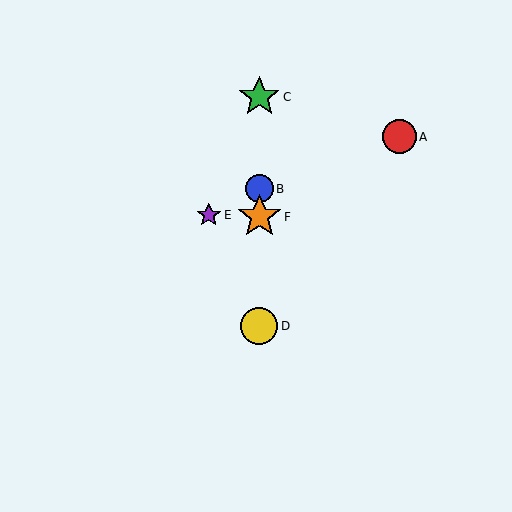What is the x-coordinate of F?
Object F is at x≈259.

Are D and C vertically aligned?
Yes, both are at x≈259.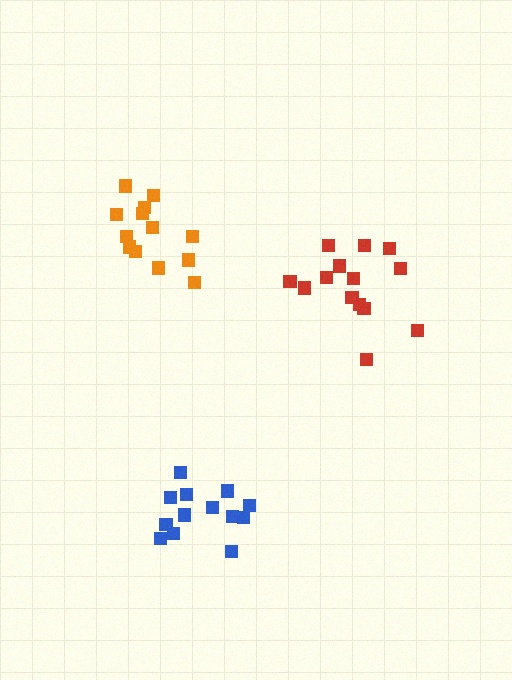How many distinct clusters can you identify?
There are 3 distinct clusters.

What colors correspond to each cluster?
The clusters are colored: red, orange, blue.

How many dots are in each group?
Group 1: 14 dots, Group 2: 13 dots, Group 3: 13 dots (40 total).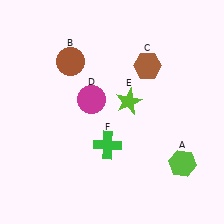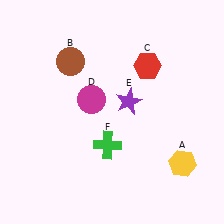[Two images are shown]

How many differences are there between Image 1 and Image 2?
There are 3 differences between the two images.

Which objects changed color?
A changed from lime to yellow. C changed from brown to red. E changed from lime to purple.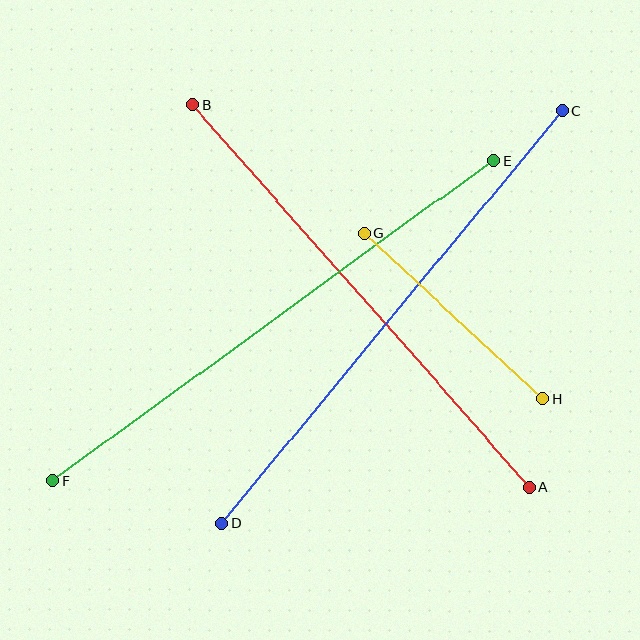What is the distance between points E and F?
The distance is approximately 544 pixels.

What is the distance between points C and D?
The distance is approximately 535 pixels.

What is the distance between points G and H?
The distance is approximately 243 pixels.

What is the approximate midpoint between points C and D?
The midpoint is at approximately (392, 317) pixels.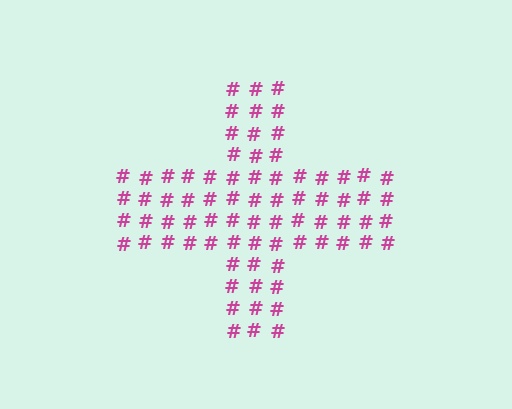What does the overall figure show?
The overall figure shows a cross.